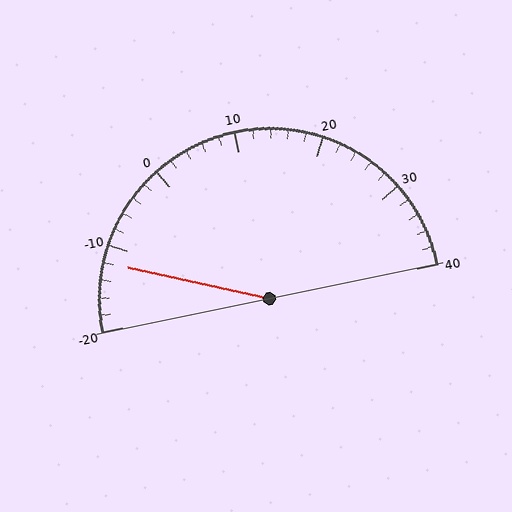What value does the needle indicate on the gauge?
The needle indicates approximately -12.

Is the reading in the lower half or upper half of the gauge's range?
The reading is in the lower half of the range (-20 to 40).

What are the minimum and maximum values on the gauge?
The gauge ranges from -20 to 40.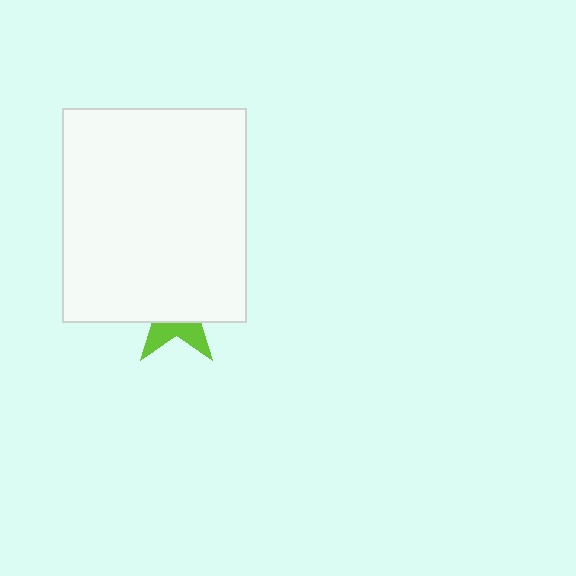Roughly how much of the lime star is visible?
A small part of it is visible (roughly 31%).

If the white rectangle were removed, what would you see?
You would see the complete lime star.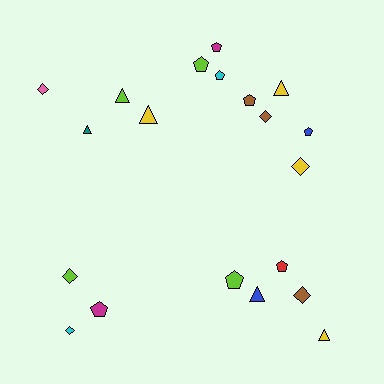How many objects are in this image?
There are 20 objects.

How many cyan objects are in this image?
There are 2 cyan objects.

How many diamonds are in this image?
There are 6 diamonds.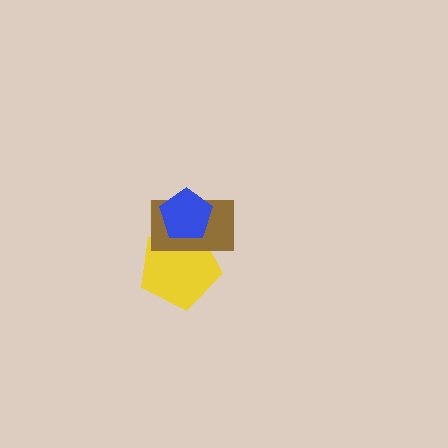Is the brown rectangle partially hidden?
Yes, it is partially covered by another shape.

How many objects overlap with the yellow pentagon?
2 objects overlap with the yellow pentagon.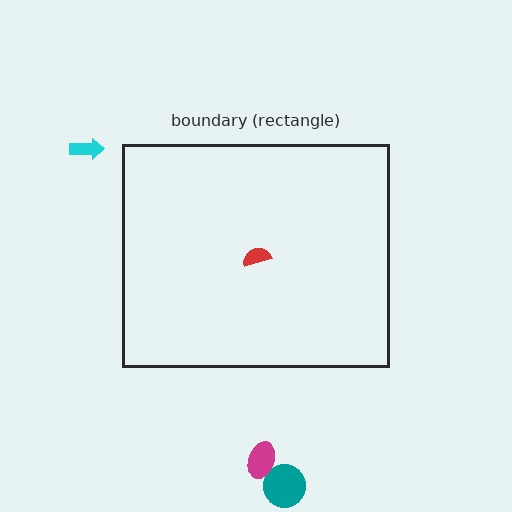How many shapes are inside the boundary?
1 inside, 3 outside.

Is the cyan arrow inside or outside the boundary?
Outside.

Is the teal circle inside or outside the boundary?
Outside.